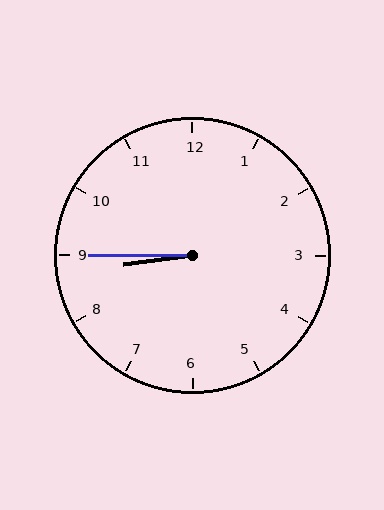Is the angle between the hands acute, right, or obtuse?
It is acute.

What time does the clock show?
8:45.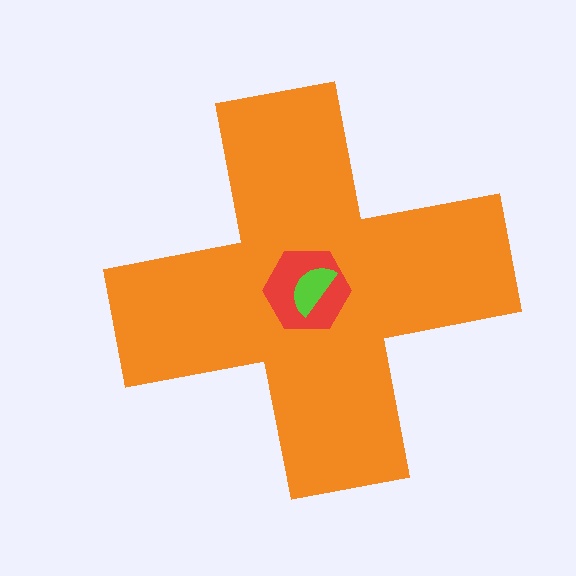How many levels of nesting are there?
3.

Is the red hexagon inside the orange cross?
Yes.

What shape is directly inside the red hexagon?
The lime semicircle.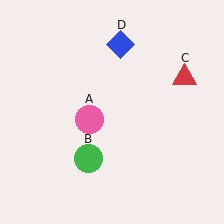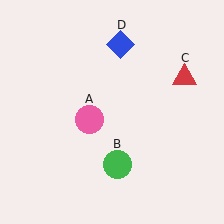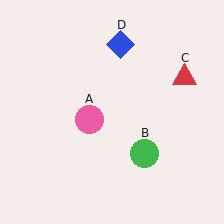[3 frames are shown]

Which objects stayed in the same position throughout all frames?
Pink circle (object A) and red triangle (object C) and blue diamond (object D) remained stationary.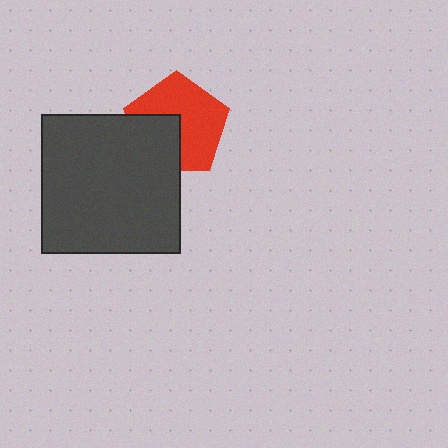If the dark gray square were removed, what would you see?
You would see the complete red pentagon.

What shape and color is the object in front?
The object in front is a dark gray square.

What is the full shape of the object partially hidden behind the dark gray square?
The partially hidden object is a red pentagon.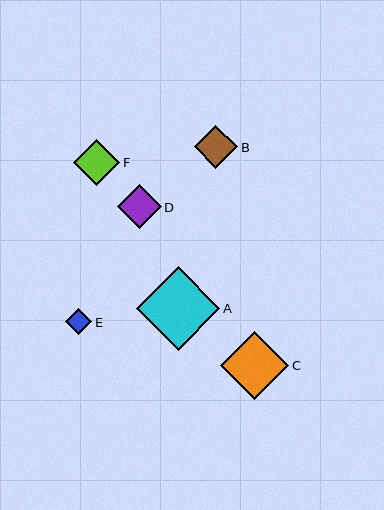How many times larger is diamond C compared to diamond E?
Diamond C is approximately 2.6 times the size of diamond E.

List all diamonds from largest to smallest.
From largest to smallest: A, C, F, B, D, E.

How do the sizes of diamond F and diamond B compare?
Diamond F and diamond B are approximately the same size.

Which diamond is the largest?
Diamond A is the largest with a size of approximately 84 pixels.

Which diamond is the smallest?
Diamond E is the smallest with a size of approximately 26 pixels.